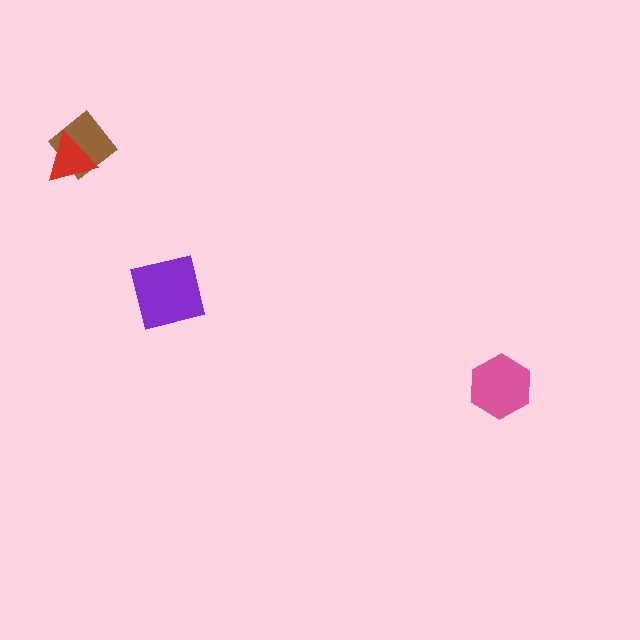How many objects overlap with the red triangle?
1 object overlaps with the red triangle.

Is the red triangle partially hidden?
No, no other shape covers it.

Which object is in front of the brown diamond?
The red triangle is in front of the brown diamond.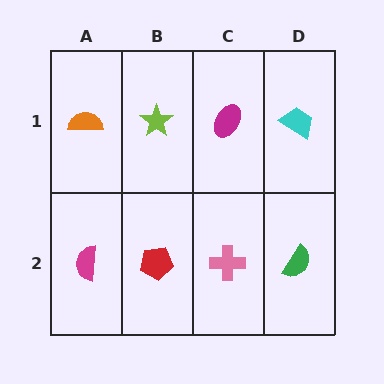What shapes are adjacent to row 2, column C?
A magenta ellipse (row 1, column C), a red pentagon (row 2, column B), a green semicircle (row 2, column D).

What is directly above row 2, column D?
A cyan trapezoid.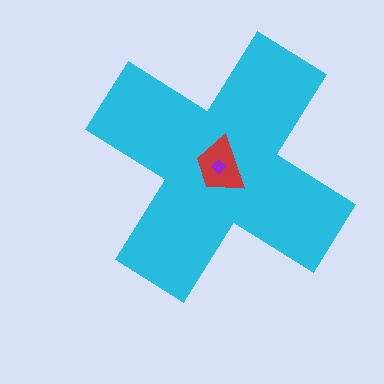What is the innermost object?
The purple diamond.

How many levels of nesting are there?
3.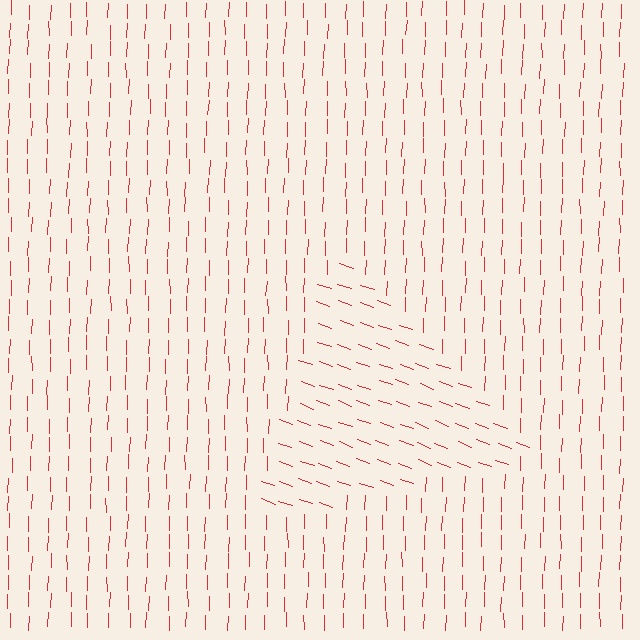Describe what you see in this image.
The image is filled with small red line segments. A triangle region in the image has lines oriented differently from the surrounding lines, creating a visible texture boundary.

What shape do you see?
I see a triangle.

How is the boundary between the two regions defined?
The boundary is defined purely by a change in line orientation (approximately 72 degrees difference). All lines are the same color and thickness.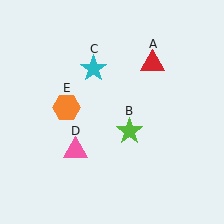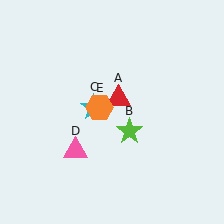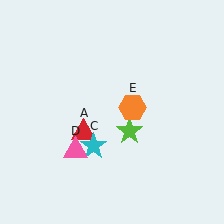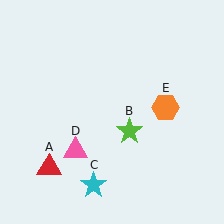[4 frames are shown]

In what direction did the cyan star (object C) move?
The cyan star (object C) moved down.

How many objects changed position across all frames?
3 objects changed position: red triangle (object A), cyan star (object C), orange hexagon (object E).